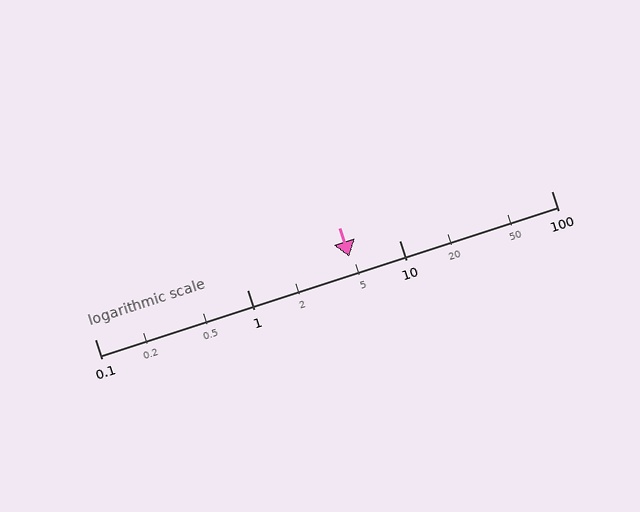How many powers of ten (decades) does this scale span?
The scale spans 3 decades, from 0.1 to 100.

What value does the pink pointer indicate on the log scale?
The pointer indicates approximately 4.7.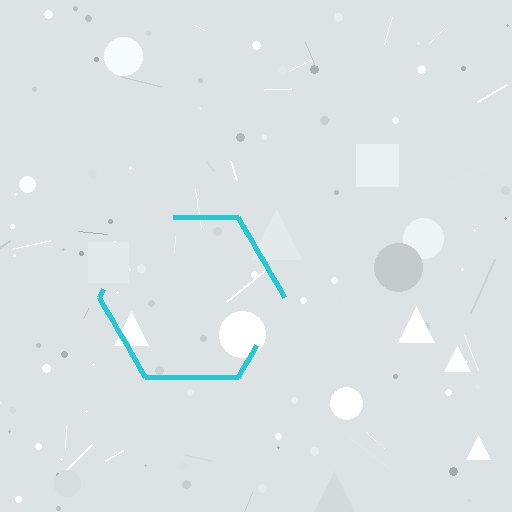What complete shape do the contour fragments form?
The contour fragments form a hexagon.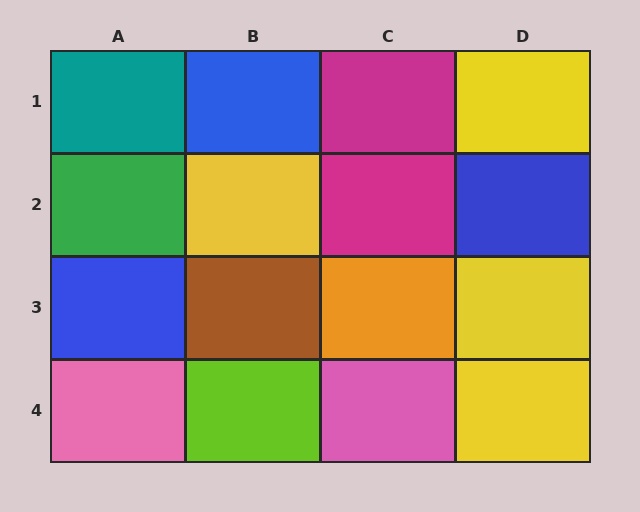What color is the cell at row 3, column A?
Blue.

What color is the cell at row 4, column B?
Lime.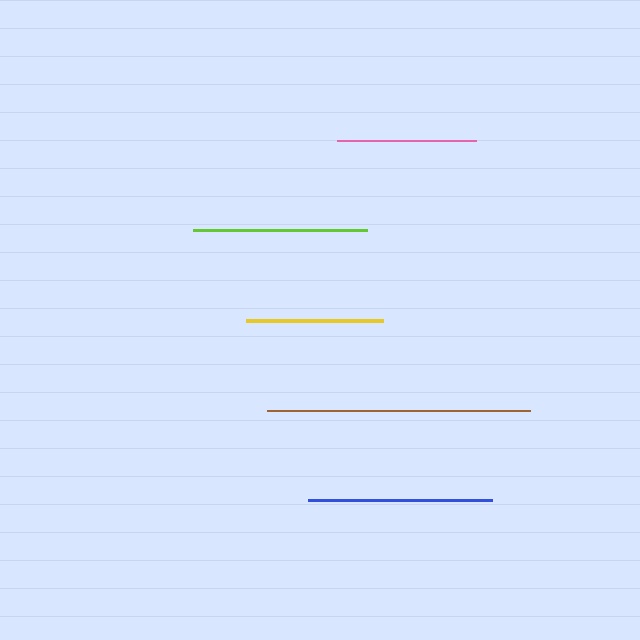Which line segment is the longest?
The brown line is the longest at approximately 263 pixels.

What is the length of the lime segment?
The lime segment is approximately 173 pixels long.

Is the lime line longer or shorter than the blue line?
The blue line is longer than the lime line.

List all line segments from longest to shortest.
From longest to shortest: brown, blue, lime, pink, yellow.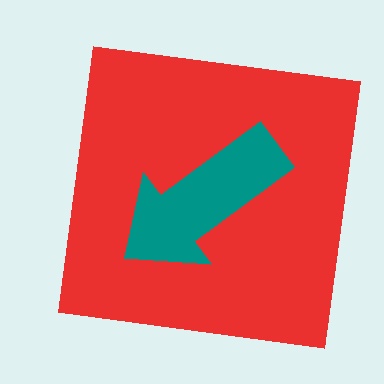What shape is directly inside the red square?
The teal arrow.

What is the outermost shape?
The red square.